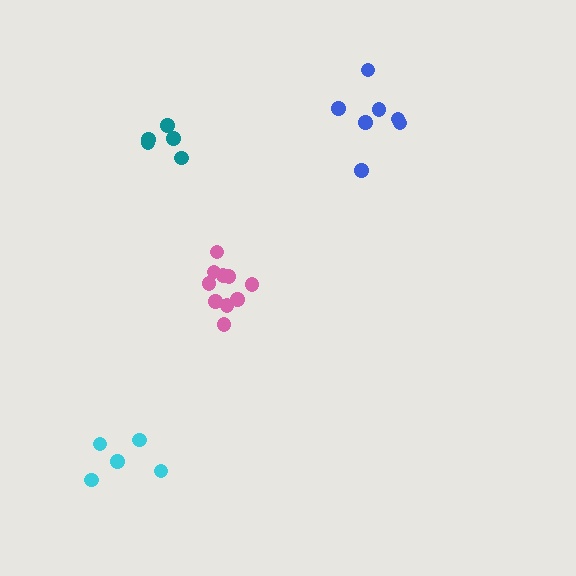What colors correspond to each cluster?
The clusters are colored: blue, pink, cyan, teal.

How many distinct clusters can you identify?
There are 4 distinct clusters.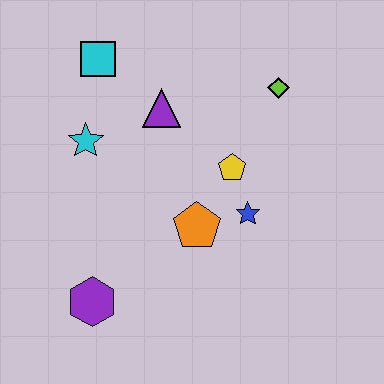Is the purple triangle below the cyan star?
No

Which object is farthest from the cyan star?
The lime diamond is farthest from the cyan star.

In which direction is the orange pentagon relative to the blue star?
The orange pentagon is to the left of the blue star.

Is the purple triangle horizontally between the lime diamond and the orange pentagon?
No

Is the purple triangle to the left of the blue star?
Yes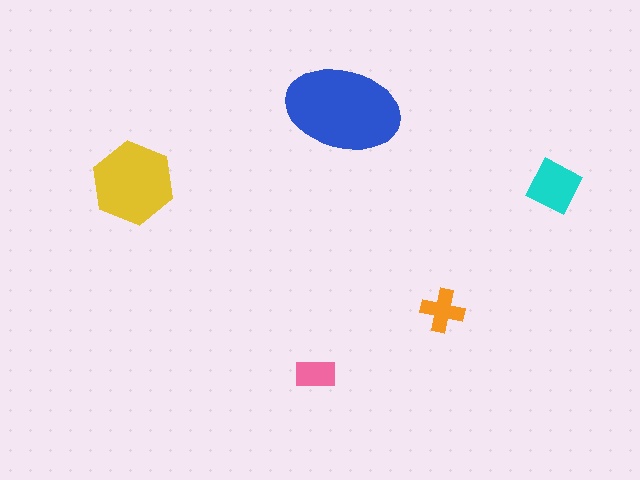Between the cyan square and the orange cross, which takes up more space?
The cyan square.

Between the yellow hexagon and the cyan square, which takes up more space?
The yellow hexagon.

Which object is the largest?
The blue ellipse.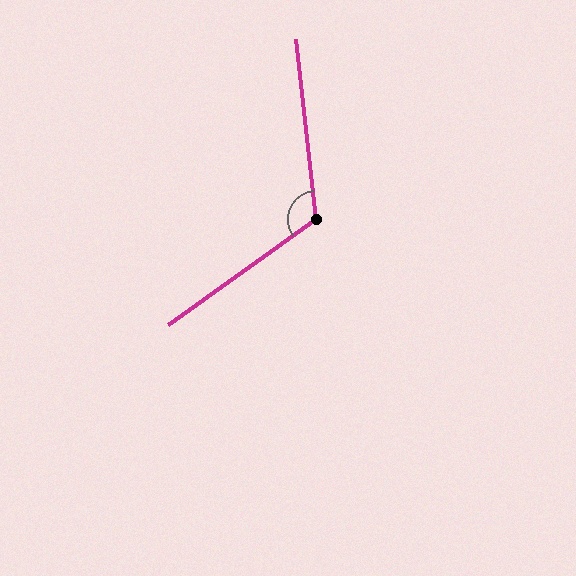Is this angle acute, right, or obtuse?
It is obtuse.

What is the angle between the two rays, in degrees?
Approximately 119 degrees.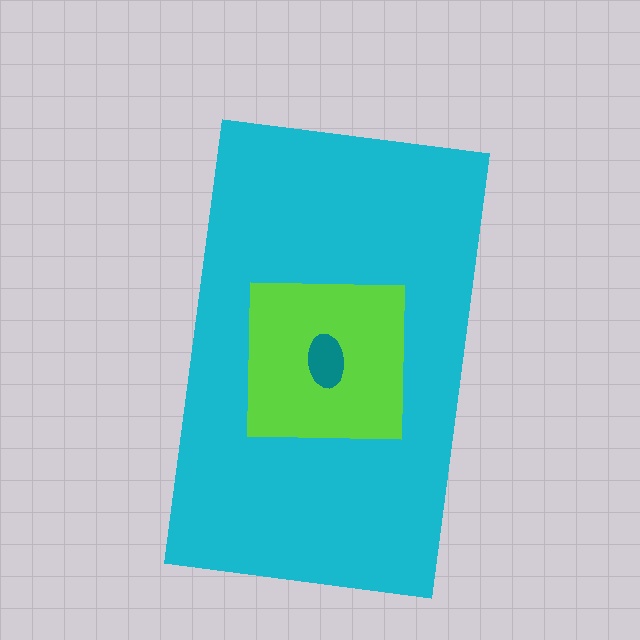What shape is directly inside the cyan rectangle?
The lime square.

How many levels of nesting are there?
3.